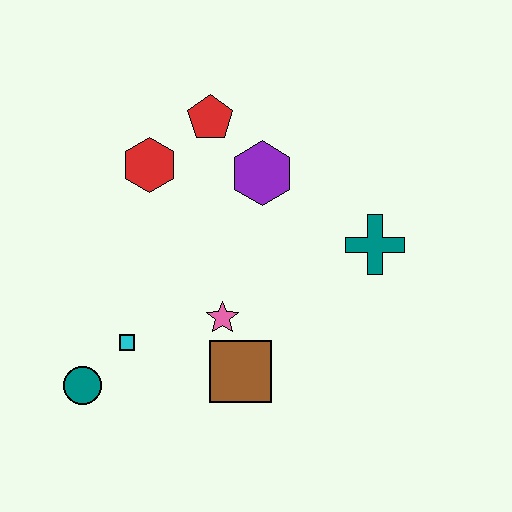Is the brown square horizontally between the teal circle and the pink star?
No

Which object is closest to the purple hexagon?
The red pentagon is closest to the purple hexagon.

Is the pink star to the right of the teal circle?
Yes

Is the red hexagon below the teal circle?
No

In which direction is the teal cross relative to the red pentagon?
The teal cross is to the right of the red pentagon.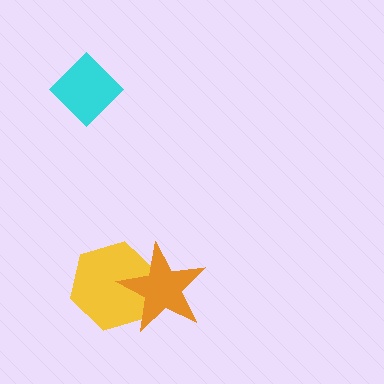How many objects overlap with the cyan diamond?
0 objects overlap with the cyan diamond.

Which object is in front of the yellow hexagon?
The orange star is in front of the yellow hexagon.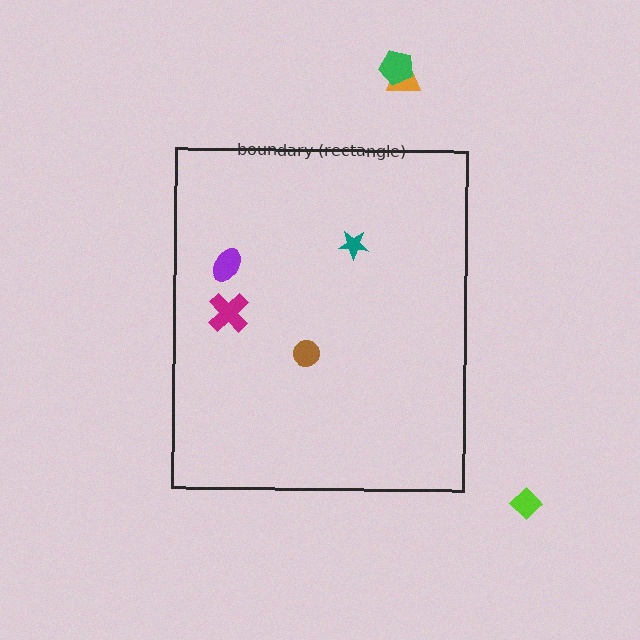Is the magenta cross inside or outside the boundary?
Inside.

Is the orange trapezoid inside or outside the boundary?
Outside.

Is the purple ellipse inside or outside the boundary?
Inside.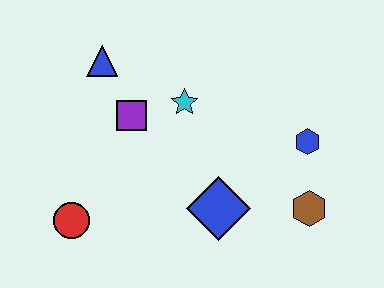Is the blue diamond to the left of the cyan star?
No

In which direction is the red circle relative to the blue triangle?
The red circle is below the blue triangle.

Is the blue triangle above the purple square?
Yes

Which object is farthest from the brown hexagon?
The blue triangle is farthest from the brown hexagon.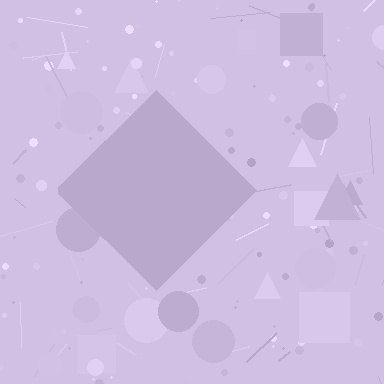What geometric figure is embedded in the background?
A diamond is embedded in the background.